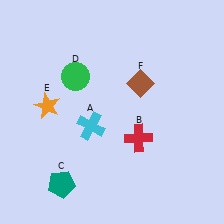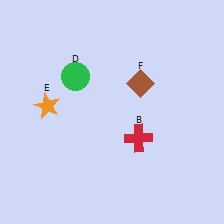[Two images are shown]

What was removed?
The teal pentagon (C), the cyan cross (A) were removed in Image 2.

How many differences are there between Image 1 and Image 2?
There are 2 differences between the two images.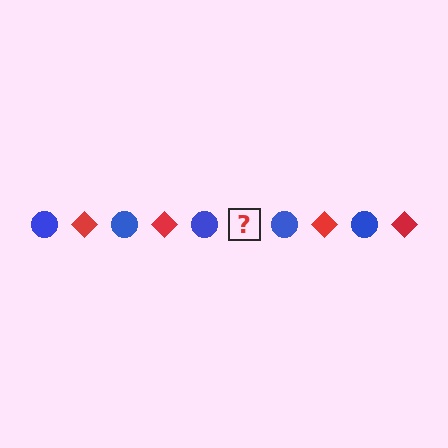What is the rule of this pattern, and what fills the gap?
The rule is that the pattern alternates between blue circle and red diamond. The gap should be filled with a red diamond.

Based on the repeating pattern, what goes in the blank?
The blank should be a red diamond.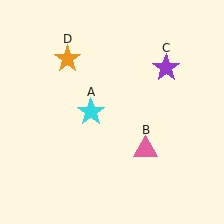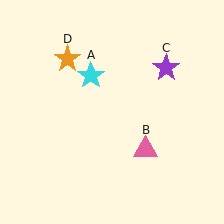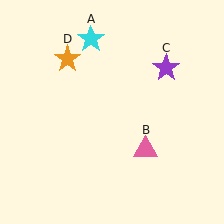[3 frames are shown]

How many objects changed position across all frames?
1 object changed position: cyan star (object A).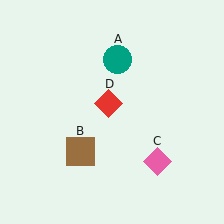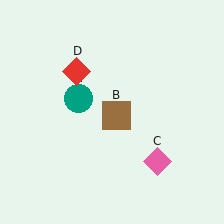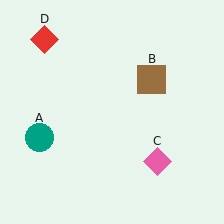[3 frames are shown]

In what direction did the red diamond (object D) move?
The red diamond (object D) moved up and to the left.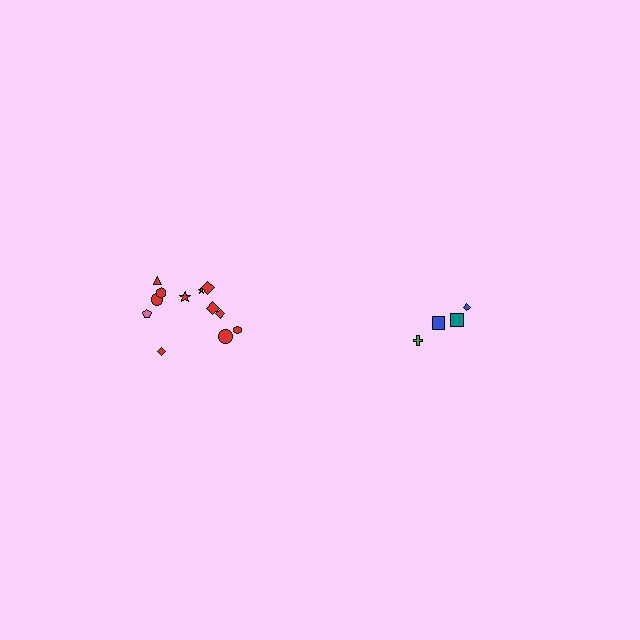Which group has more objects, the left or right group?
The left group.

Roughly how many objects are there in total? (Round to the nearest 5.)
Roughly 15 objects in total.